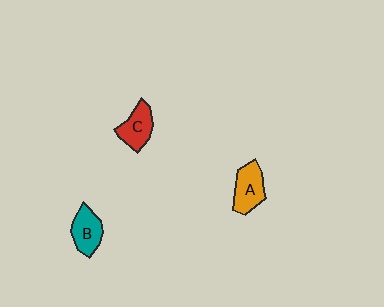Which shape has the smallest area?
Shape C (red).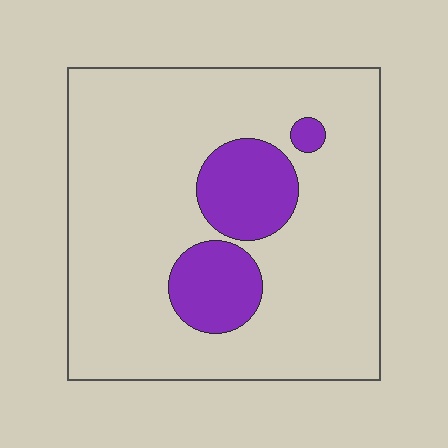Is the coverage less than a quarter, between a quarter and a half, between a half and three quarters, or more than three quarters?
Less than a quarter.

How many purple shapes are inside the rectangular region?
3.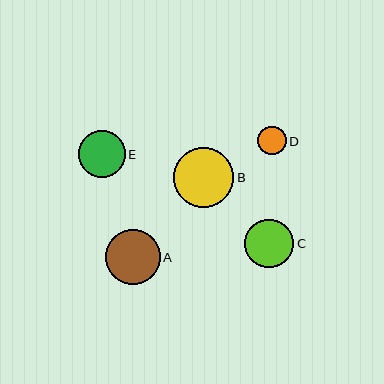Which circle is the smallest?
Circle D is the smallest with a size of approximately 29 pixels.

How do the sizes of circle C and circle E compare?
Circle C and circle E are approximately the same size.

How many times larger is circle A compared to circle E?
Circle A is approximately 1.2 times the size of circle E.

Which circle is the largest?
Circle B is the largest with a size of approximately 60 pixels.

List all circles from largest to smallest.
From largest to smallest: B, A, C, E, D.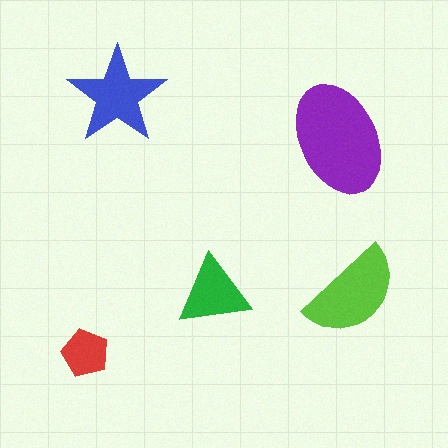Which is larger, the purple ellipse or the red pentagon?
The purple ellipse.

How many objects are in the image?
There are 5 objects in the image.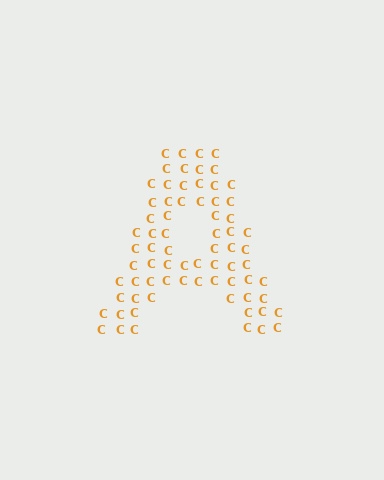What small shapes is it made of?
It is made of small letter C's.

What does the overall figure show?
The overall figure shows the letter A.